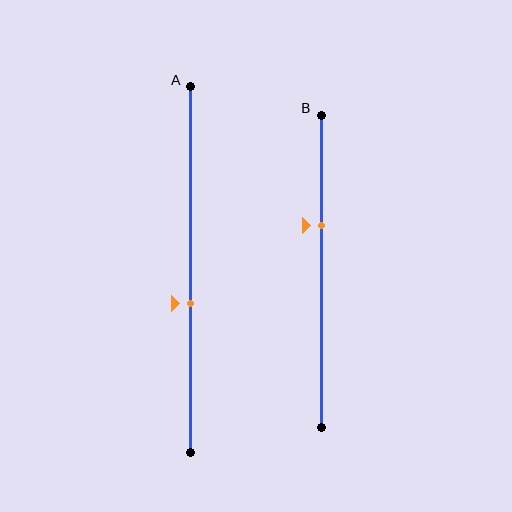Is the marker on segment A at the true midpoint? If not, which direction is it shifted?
No, the marker on segment A is shifted downward by about 9% of the segment length.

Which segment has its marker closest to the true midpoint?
Segment A has its marker closest to the true midpoint.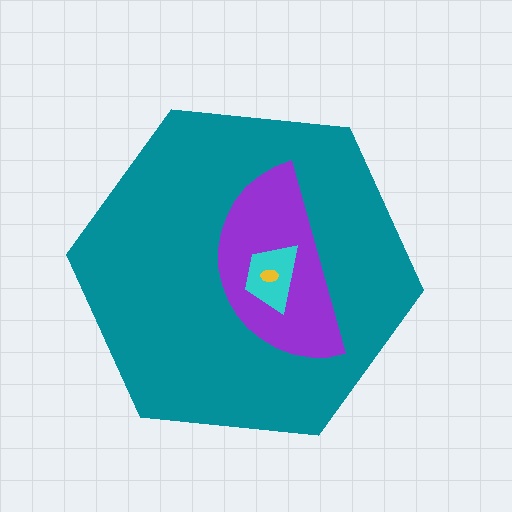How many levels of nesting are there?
4.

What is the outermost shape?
The teal hexagon.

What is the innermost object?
The yellow ellipse.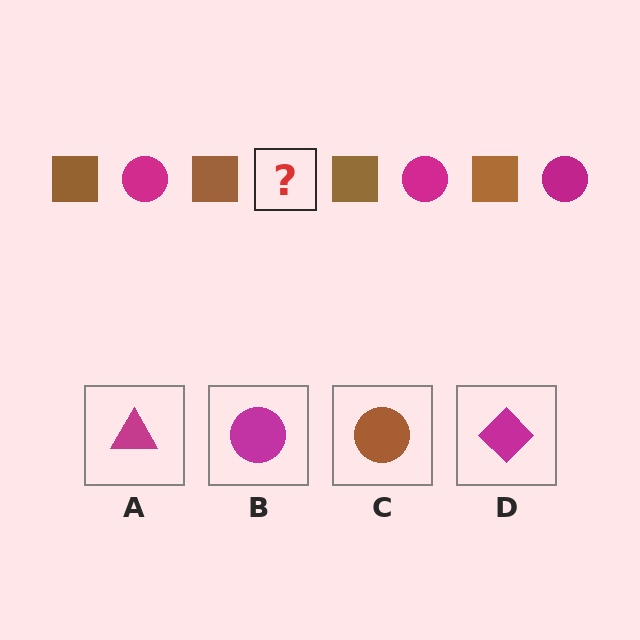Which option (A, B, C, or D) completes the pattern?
B.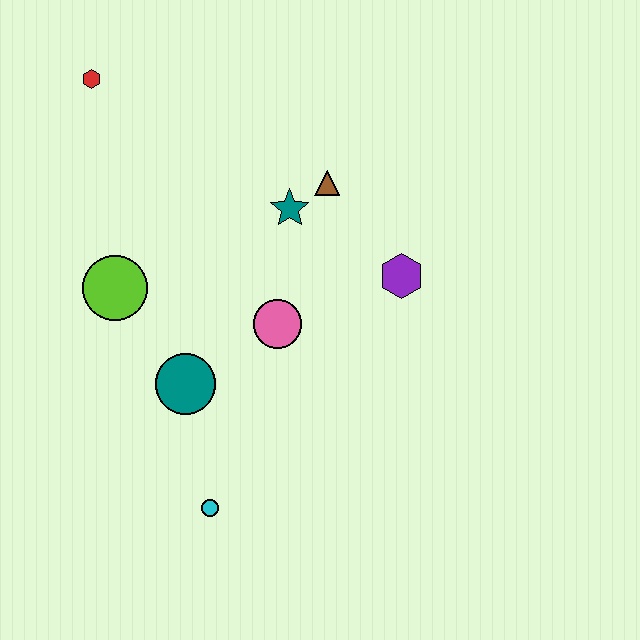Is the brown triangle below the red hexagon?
Yes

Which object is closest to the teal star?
The brown triangle is closest to the teal star.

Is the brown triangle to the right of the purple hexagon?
No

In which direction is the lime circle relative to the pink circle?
The lime circle is to the left of the pink circle.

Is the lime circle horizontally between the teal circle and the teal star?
No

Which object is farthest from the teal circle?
The red hexagon is farthest from the teal circle.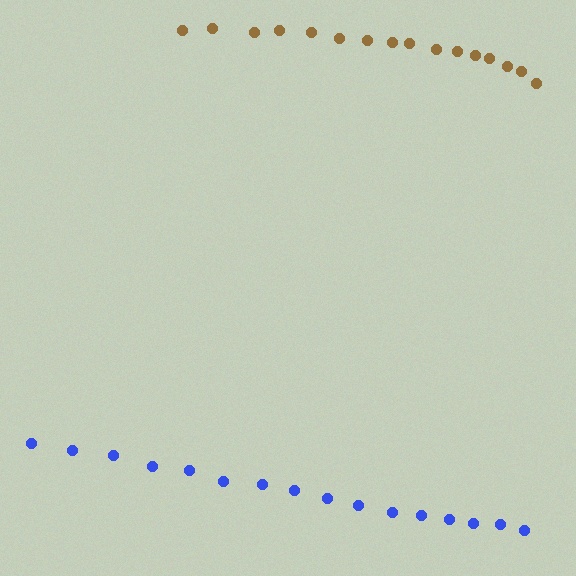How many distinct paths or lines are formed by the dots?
There are 2 distinct paths.